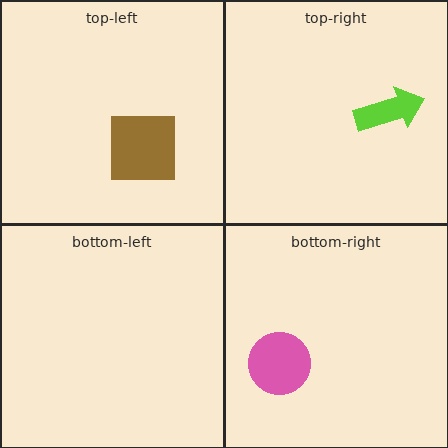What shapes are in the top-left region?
The brown square.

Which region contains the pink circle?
The bottom-right region.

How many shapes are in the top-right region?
1.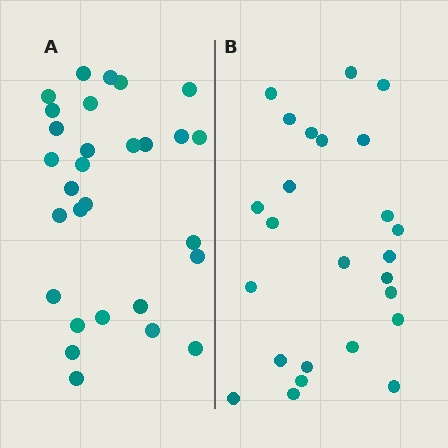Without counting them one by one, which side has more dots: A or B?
Region A (the left region) has more dots.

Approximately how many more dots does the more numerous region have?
Region A has about 4 more dots than region B.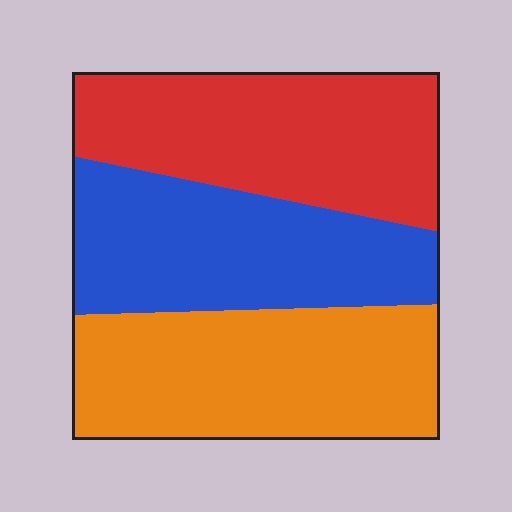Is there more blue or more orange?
Orange.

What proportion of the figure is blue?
Blue covers roughly 30% of the figure.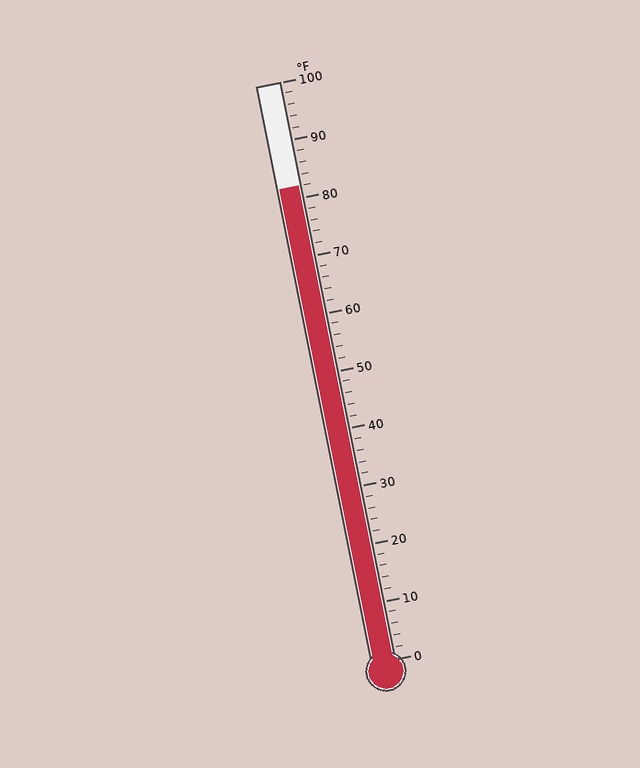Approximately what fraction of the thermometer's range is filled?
The thermometer is filled to approximately 80% of its range.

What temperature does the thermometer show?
The thermometer shows approximately 82°F.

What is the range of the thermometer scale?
The thermometer scale ranges from 0°F to 100°F.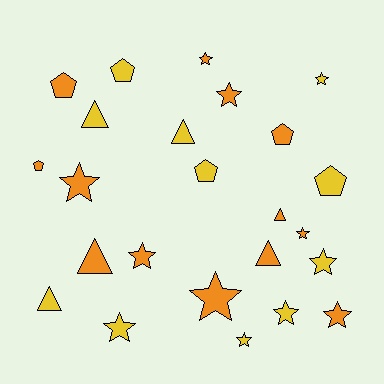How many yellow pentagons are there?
There are 3 yellow pentagons.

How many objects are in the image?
There are 24 objects.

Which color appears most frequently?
Orange, with 13 objects.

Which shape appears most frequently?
Star, with 12 objects.